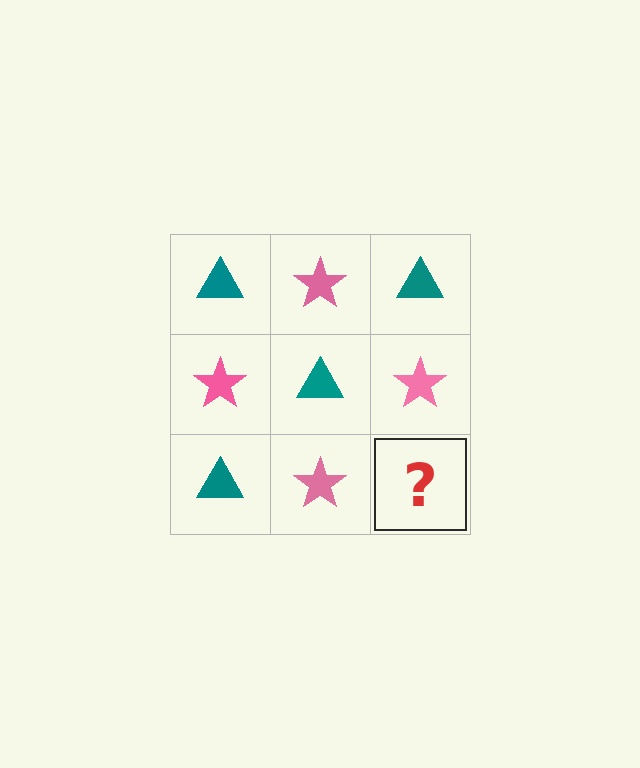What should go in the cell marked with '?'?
The missing cell should contain a teal triangle.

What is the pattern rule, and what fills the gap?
The rule is that it alternates teal triangle and pink star in a checkerboard pattern. The gap should be filled with a teal triangle.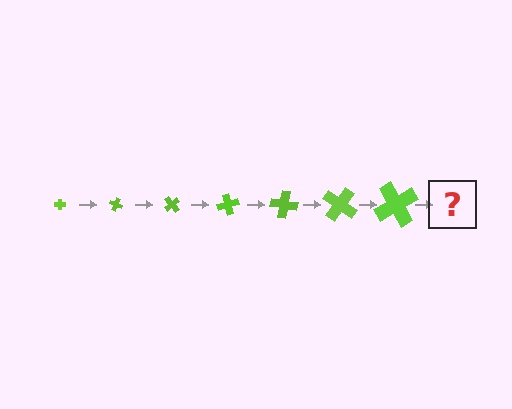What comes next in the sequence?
The next element should be a cross, larger than the previous one and rotated 175 degrees from the start.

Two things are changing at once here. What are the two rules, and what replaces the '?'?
The two rules are that the cross grows larger each step and it rotates 25 degrees each step. The '?' should be a cross, larger than the previous one and rotated 175 degrees from the start.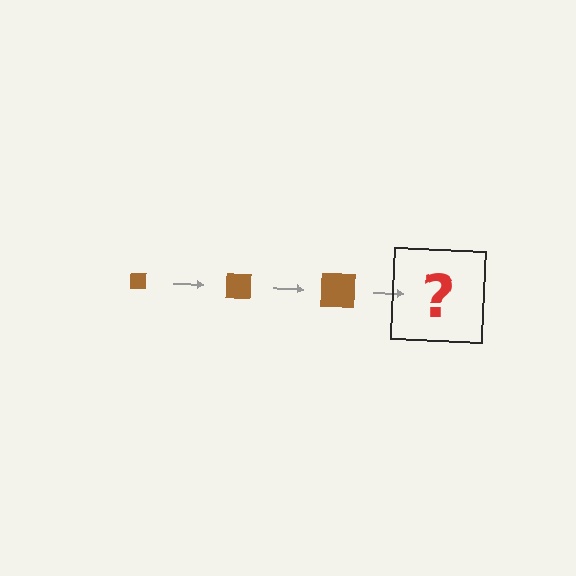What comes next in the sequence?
The next element should be a brown square, larger than the previous one.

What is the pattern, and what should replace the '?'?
The pattern is that the square gets progressively larger each step. The '?' should be a brown square, larger than the previous one.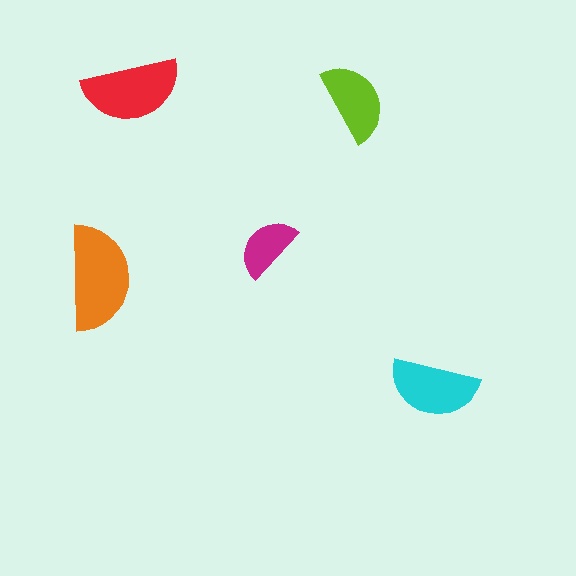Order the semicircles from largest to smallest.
the orange one, the red one, the cyan one, the lime one, the magenta one.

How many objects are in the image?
There are 5 objects in the image.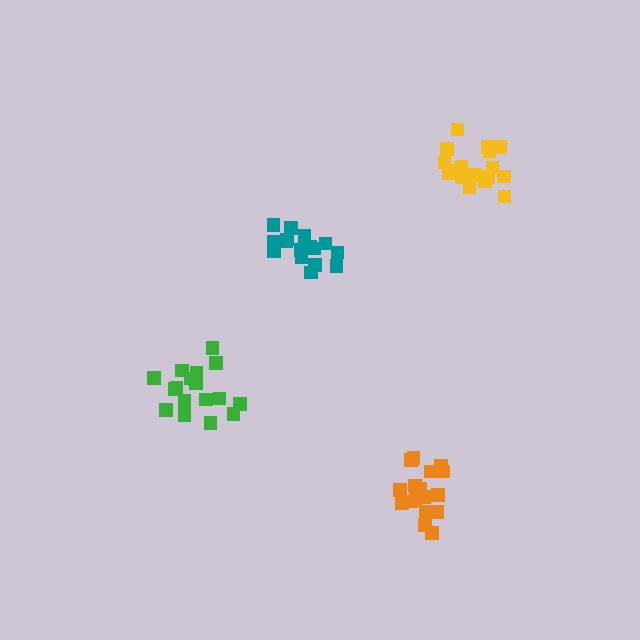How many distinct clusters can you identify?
There are 4 distinct clusters.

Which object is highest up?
The yellow cluster is topmost.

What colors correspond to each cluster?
The clusters are colored: orange, green, yellow, teal.